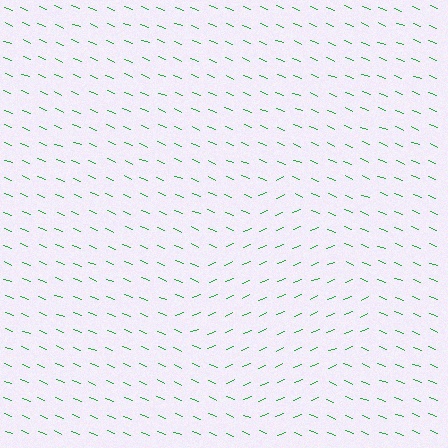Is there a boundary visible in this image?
Yes, there is a texture boundary formed by a change in line orientation.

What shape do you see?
I see a diamond.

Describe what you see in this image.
The image is filled with small green line segments. A diamond region in the image has lines oriented differently from the surrounding lines, creating a visible texture boundary.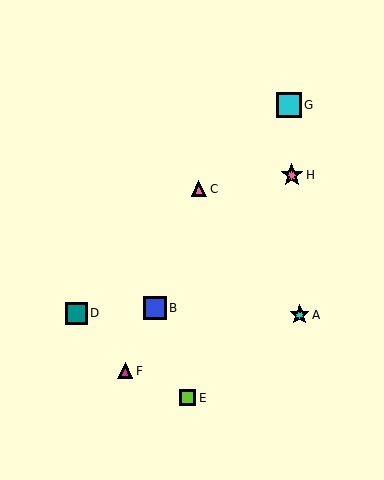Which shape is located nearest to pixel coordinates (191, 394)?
The lime square (labeled E) at (188, 398) is nearest to that location.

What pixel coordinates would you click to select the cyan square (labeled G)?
Click at (289, 105) to select the cyan square G.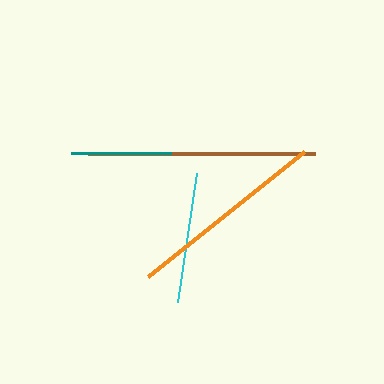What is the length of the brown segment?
The brown segment is approximately 227 pixels long.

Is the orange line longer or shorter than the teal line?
The orange line is longer than the teal line.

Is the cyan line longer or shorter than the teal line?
The cyan line is longer than the teal line.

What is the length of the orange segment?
The orange segment is approximately 200 pixels long.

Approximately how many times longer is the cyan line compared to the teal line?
The cyan line is approximately 1.3 times the length of the teal line.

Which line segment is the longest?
The brown line is the longest at approximately 227 pixels.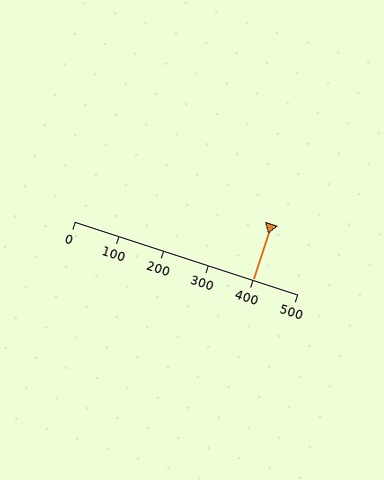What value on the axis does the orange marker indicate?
The marker indicates approximately 400.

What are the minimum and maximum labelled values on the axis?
The axis runs from 0 to 500.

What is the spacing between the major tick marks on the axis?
The major ticks are spaced 100 apart.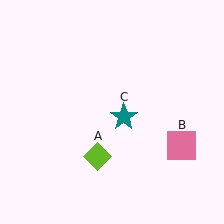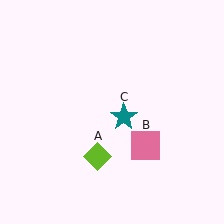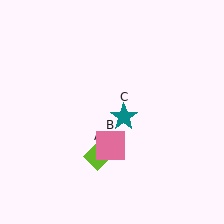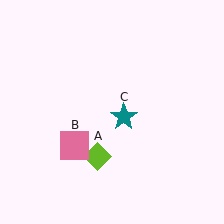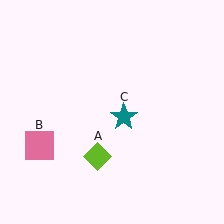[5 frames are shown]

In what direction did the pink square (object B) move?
The pink square (object B) moved left.